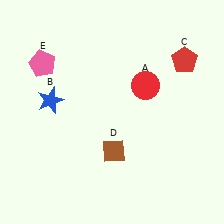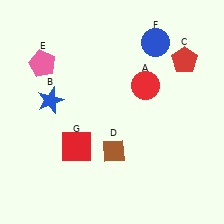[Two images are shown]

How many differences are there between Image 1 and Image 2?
There are 2 differences between the two images.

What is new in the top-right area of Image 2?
A blue circle (F) was added in the top-right area of Image 2.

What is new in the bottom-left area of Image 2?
A red square (G) was added in the bottom-left area of Image 2.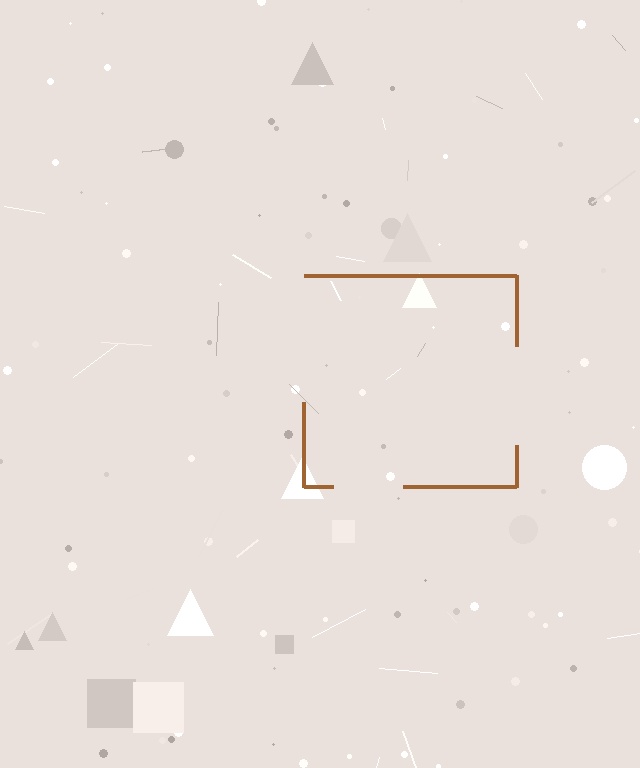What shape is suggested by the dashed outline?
The dashed outline suggests a square.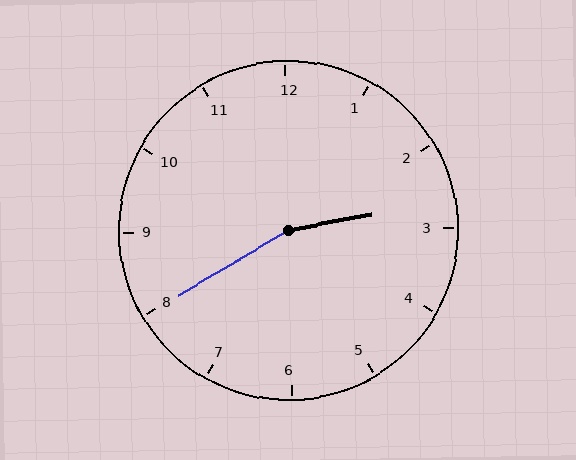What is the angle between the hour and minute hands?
Approximately 160 degrees.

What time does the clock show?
2:40.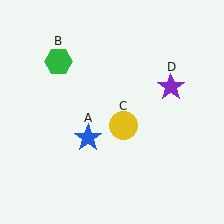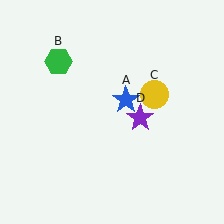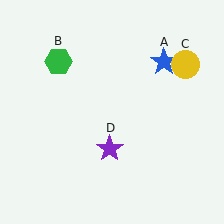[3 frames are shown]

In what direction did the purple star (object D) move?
The purple star (object D) moved down and to the left.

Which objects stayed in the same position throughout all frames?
Green hexagon (object B) remained stationary.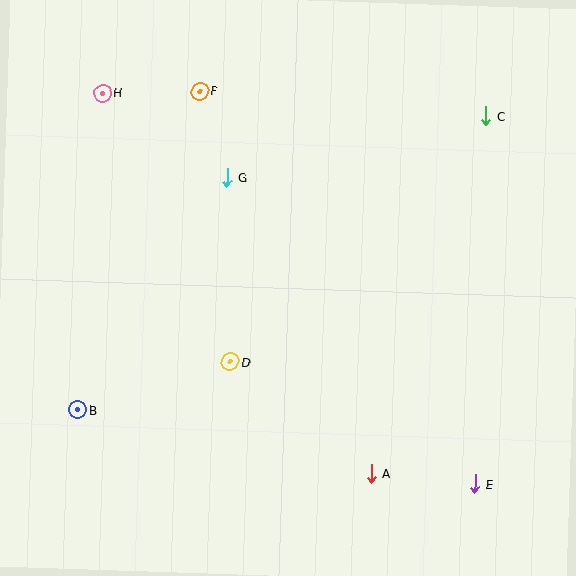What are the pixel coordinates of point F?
Point F is at (200, 91).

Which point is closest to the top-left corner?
Point H is closest to the top-left corner.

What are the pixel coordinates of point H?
Point H is at (103, 93).